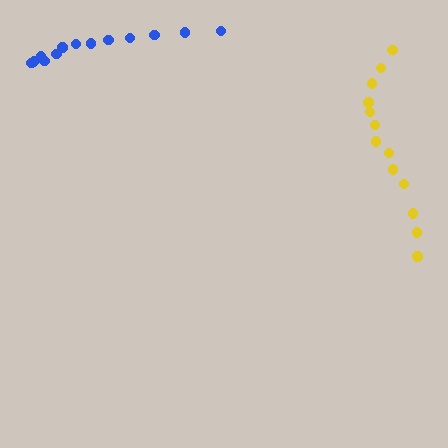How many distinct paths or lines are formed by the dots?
There are 2 distinct paths.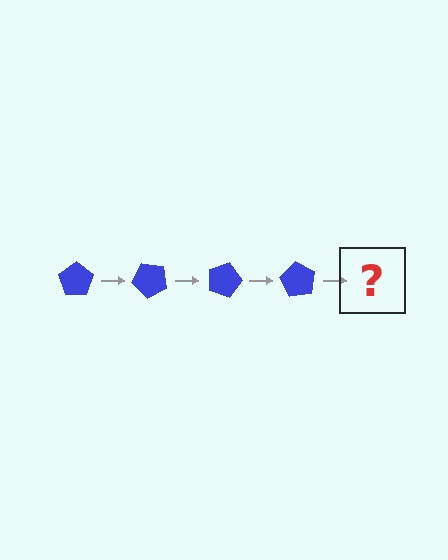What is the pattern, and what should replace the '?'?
The pattern is that the pentagon rotates 45 degrees each step. The '?' should be a blue pentagon rotated 180 degrees.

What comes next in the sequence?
The next element should be a blue pentagon rotated 180 degrees.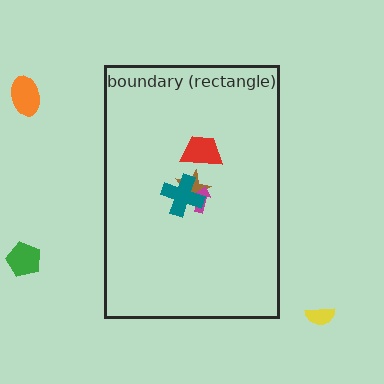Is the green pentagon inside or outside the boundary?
Outside.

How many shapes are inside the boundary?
4 inside, 3 outside.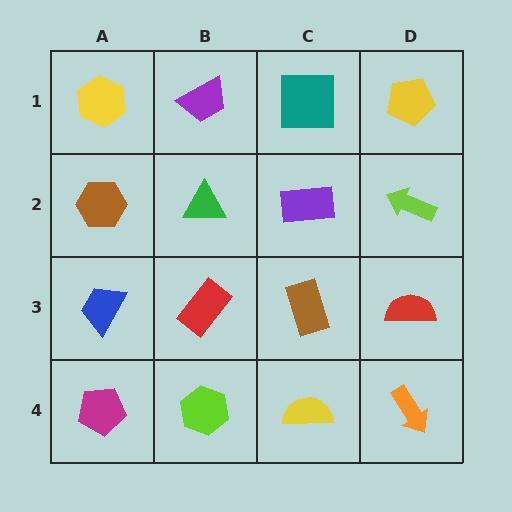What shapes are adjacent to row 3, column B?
A green triangle (row 2, column B), a lime hexagon (row 4, column B), a blue trapezoid (row 3, column A), a brown rectangle (row 3, column C).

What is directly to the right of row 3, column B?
A brown rectangle.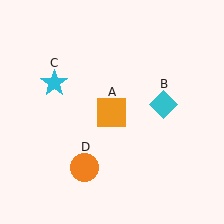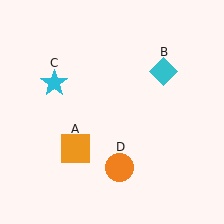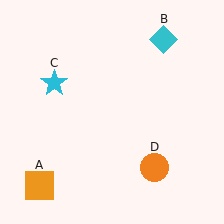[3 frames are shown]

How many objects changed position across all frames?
3 objects changed position: orange square (object A), cyan diamond (object B), orange circle (object D).